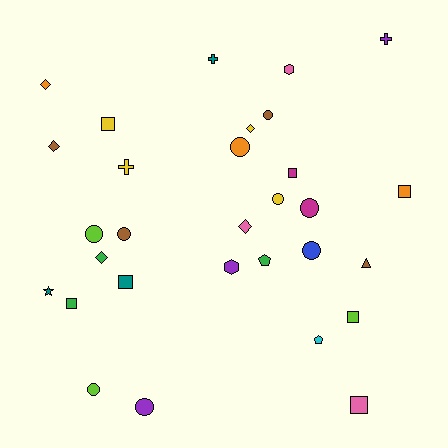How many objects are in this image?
There are 30 objects.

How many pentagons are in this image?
There are 2 pentagons.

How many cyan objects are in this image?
There is 1 cyan object.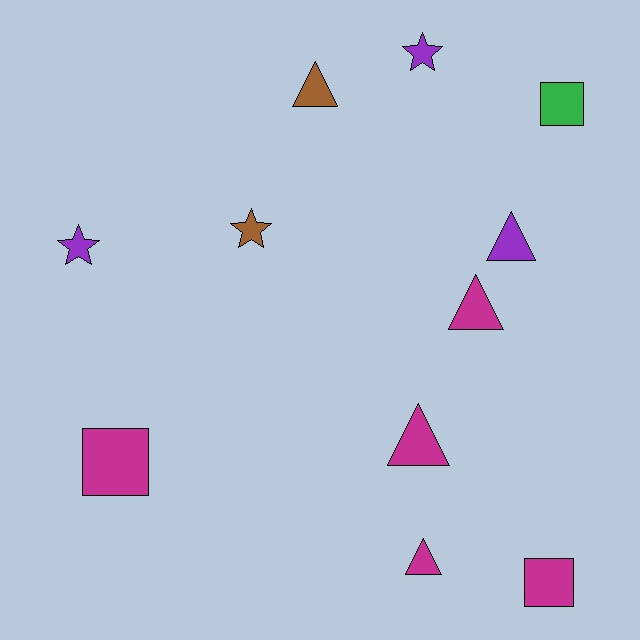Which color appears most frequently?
Magenta, with 5 objects.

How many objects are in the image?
There are 11 objects.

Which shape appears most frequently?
Triangle, with 5 objects.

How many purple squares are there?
There are no purple squares.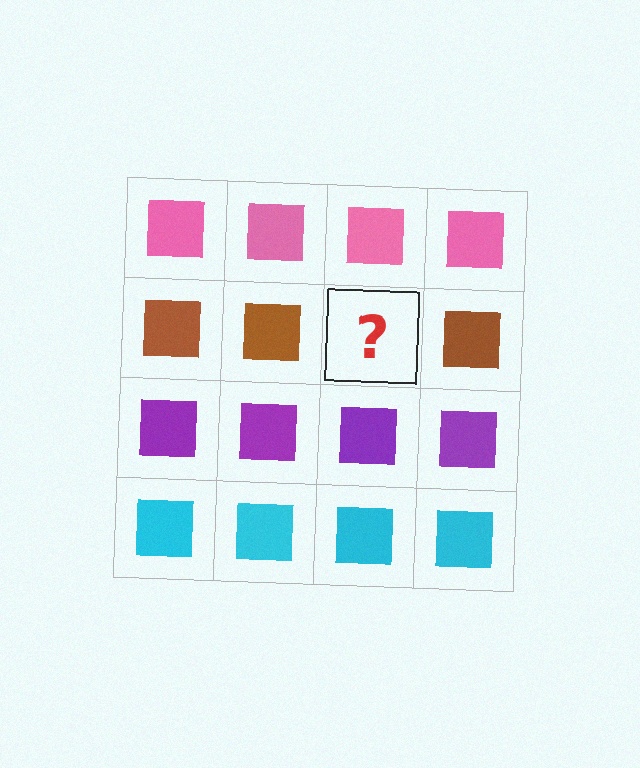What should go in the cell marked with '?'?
The missing cell should contain a brown square.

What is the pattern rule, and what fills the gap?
The rule is that each row has a consistent color. The gap should be filled with a brown square.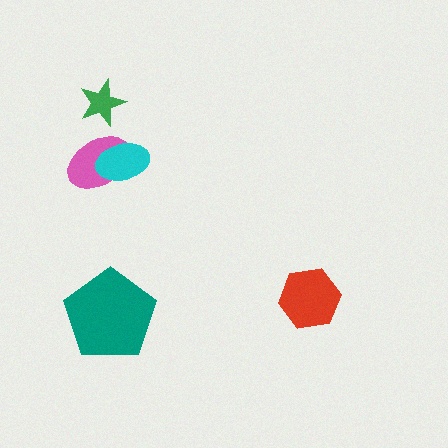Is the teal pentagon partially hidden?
No, no other shape covers it.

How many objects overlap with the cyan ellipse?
1 object overlaps with the cyan ellipse.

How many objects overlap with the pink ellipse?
1 object overlaps with the pink ellipse.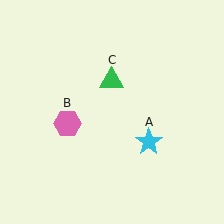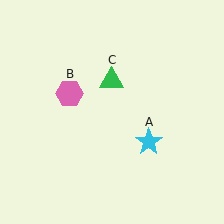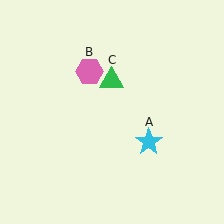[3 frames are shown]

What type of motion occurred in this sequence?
The pink hexagon (object B) rotated clockwise around the center of the scene.